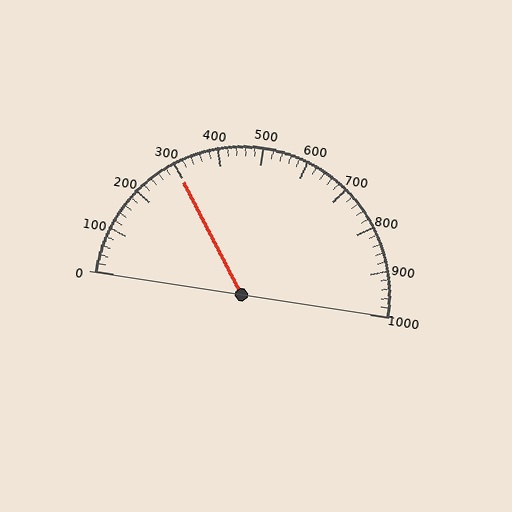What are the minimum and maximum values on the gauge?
The gauge ranges from 0 to 1000.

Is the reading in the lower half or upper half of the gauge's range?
The reading is in the lower half of the range (0 to 1000).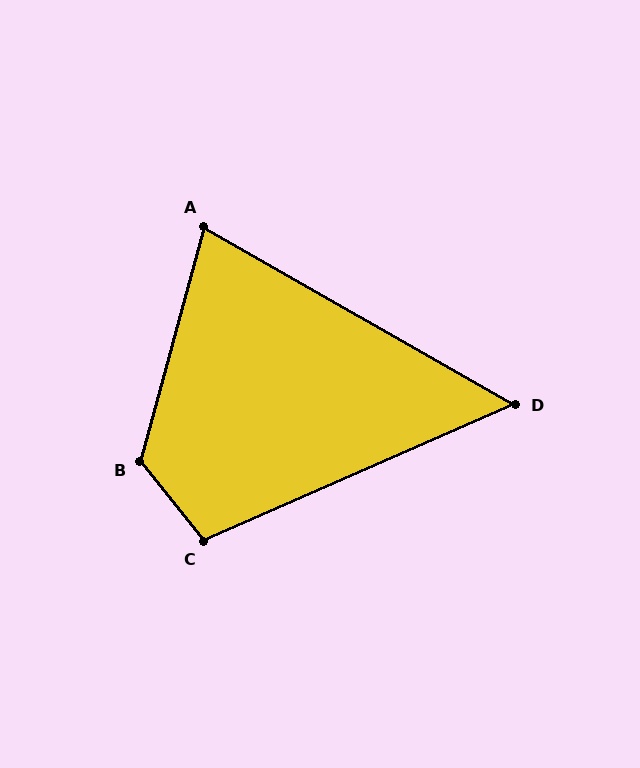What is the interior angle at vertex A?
Approximately 75 degrees (acute).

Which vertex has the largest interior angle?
B, at approximately 126 degrees.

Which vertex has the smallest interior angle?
D, at approximately 54 degrees.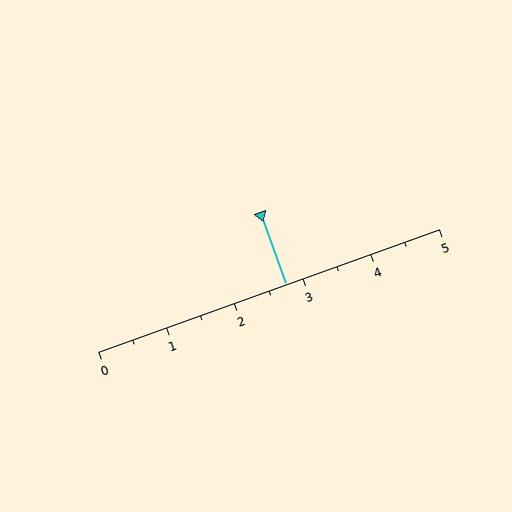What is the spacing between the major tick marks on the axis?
The major ticks are spaced 1 apart.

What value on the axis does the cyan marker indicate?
The marker indicates approximately 2.8.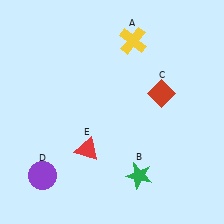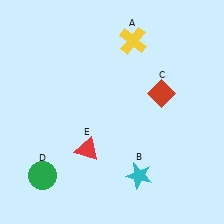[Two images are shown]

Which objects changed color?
B changed from green to cyan. D changed from purple to green.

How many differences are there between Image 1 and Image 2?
There are 2 differences between the two images.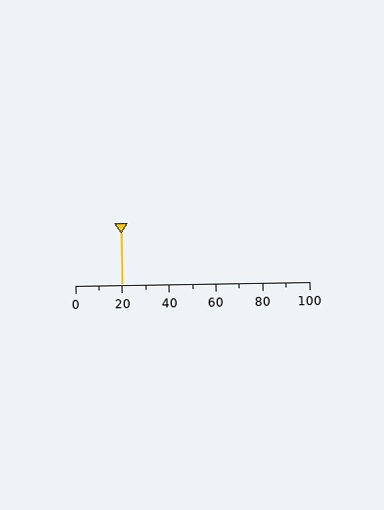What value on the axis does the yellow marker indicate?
The marker indicates approximately 20.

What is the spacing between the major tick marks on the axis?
The major ticks are spaced 20 apart.